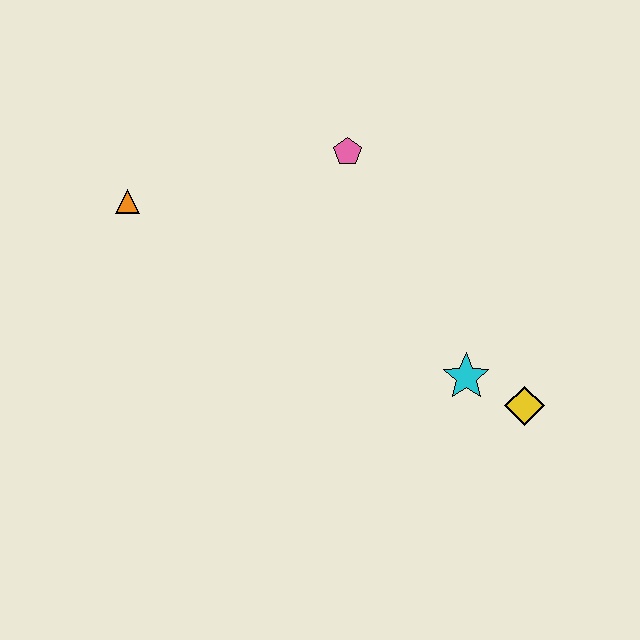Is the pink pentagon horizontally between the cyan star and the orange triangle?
Yes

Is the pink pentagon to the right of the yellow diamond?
No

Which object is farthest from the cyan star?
The orange triangle is farthest from the cyan star.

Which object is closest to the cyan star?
The yellow diamond is closest to the cyan star.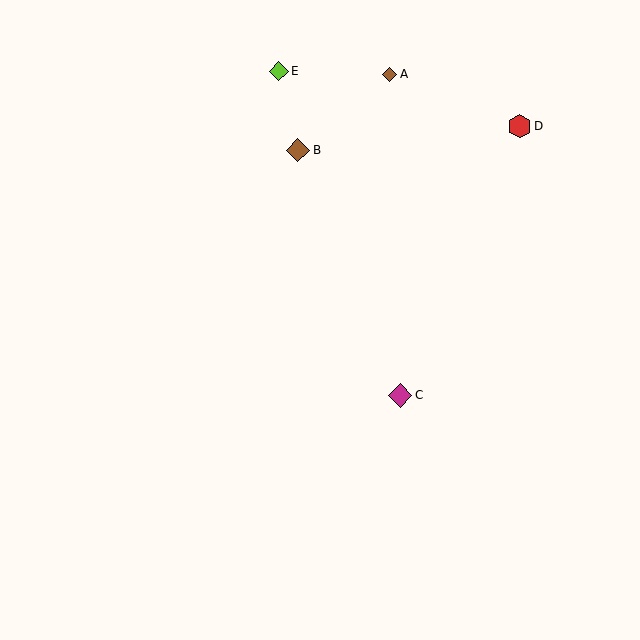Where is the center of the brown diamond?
The center of the brown diamond is at (298, 150).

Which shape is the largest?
The magenta diamond (labeled C) is the largest.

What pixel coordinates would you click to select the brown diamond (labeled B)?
Click at (298, 150) to select the brown diamond B.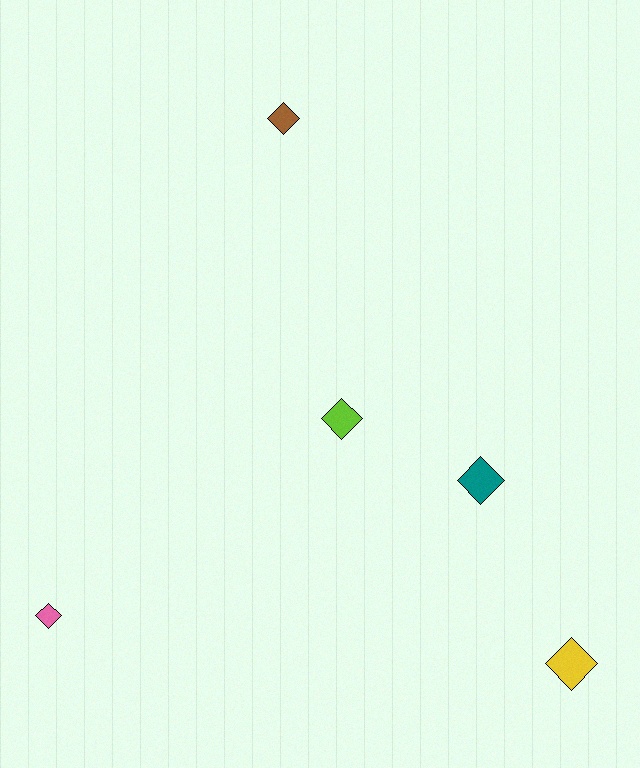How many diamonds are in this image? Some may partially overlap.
There are 5 diamonds.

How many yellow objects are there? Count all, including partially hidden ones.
There is 1 yellow object.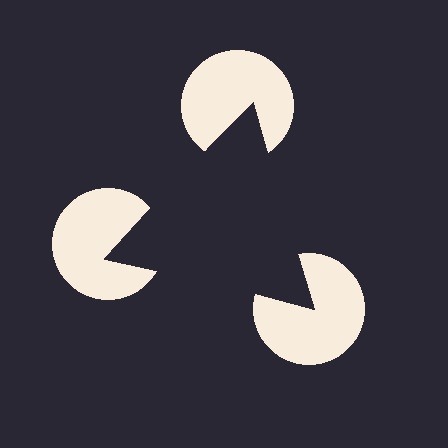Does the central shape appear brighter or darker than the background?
It typically appears slightly darker than the background, even though no actual brightness change is drawn.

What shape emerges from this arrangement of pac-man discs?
An illusory triangle — its edges are inferred from the aligned wedge cuts in the pac-man discs, not physically drawn.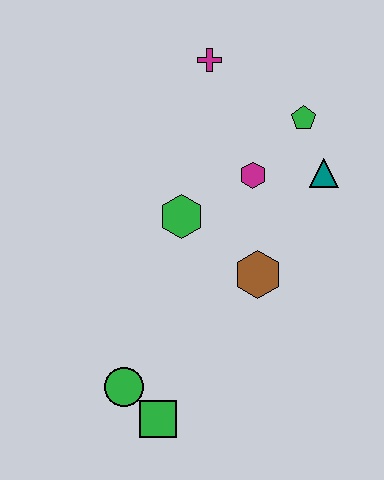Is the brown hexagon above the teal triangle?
No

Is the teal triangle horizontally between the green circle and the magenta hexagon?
No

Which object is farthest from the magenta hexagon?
The green square is farthest from the magenta hexagon.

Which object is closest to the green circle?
The green square is closest to the green circle.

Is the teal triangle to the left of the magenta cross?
No